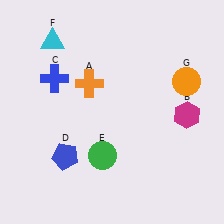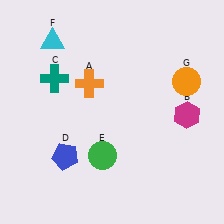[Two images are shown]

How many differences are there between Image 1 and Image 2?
There is 1 difference between the two images.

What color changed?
The cross (C) changed from blue in Image 1 to teal in Image 2.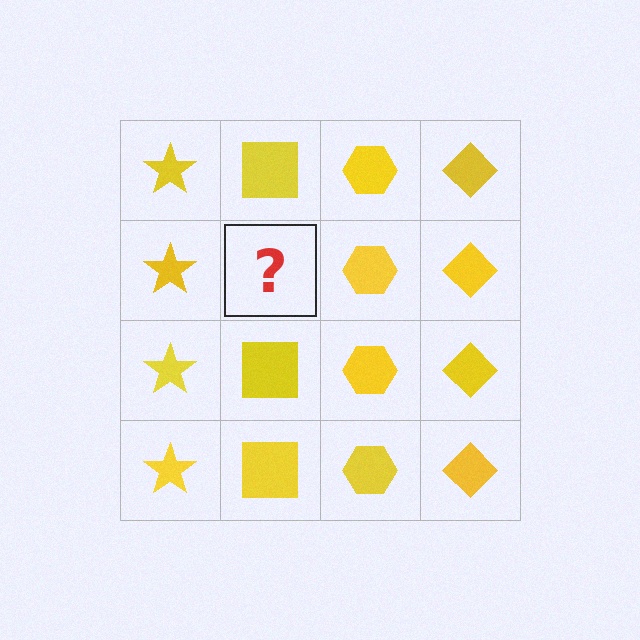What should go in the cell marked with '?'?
The missing cell should contain a yellow square.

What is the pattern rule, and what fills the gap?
The rule is that each column has a consistent shape. The gap should be filled with a yellow square.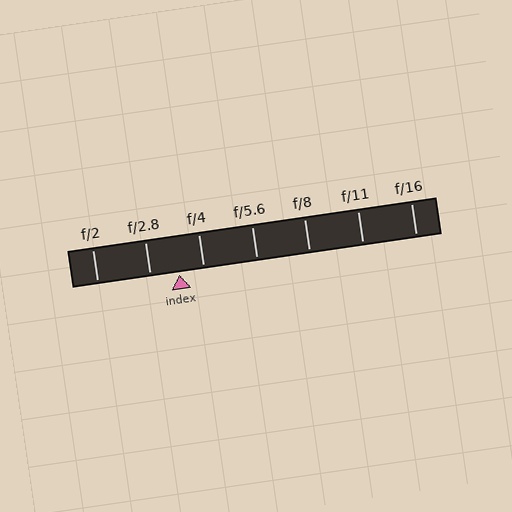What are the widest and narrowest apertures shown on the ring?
The widest aperture shown is f/2 and the narrowest is f/16.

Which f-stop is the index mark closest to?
The index mark is closest to f/4.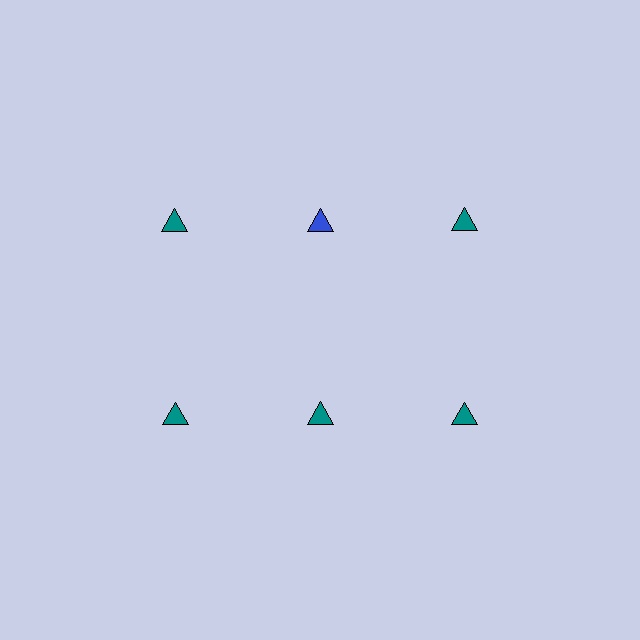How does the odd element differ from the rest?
It has a different color: blue instead of teal.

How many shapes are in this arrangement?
There are 6 shapes arranged in a grid pattern.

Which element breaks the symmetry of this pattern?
The blue triangle in the top row, second from left column breaks the symmetry. All other shapes are teal triangles.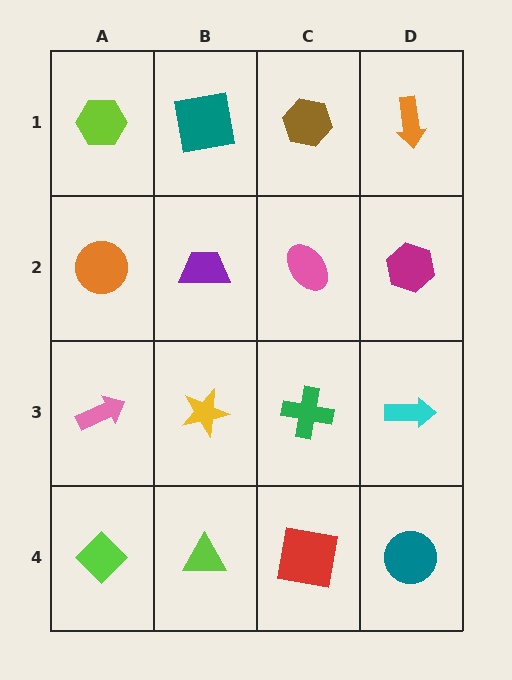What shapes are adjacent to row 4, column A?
A pink arrow (row 3, column A), a lime triangle (row 4, column B).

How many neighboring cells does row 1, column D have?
2.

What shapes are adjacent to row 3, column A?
An orange circle (row 2, column A), a lime diamond (row 4, column A), a yellow star (row 3, column B).